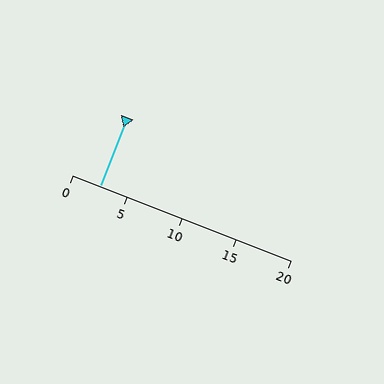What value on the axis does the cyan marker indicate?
The marker indicates approximately 2.5.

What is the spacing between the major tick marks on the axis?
The major ticks are spaced 5 apart.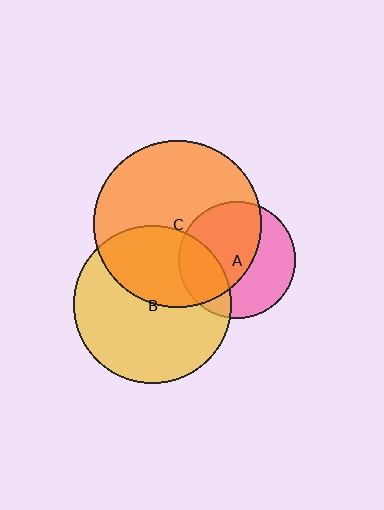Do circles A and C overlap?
Yes.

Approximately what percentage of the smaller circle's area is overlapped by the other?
Approximately 55%.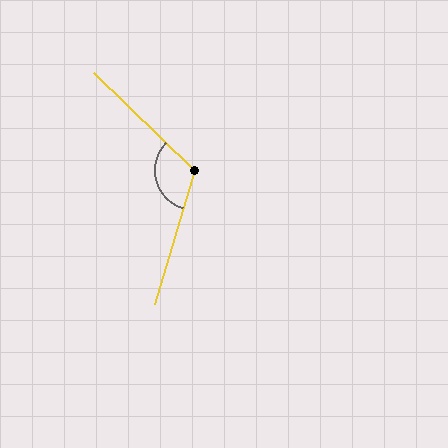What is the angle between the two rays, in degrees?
Approximately 117 degrees.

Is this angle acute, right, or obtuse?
It is obtuse.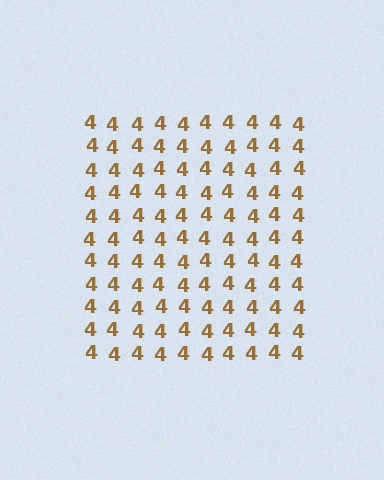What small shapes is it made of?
It is made of small digit 4's.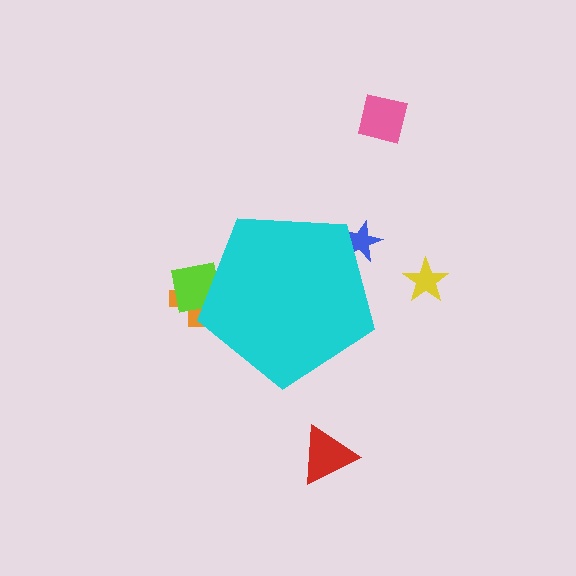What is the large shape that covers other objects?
A cyan pentagon.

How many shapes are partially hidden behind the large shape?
3 shapes are partially hidden.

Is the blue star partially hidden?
Yes, the blue star is partially hidden behind the cyan pentagon.